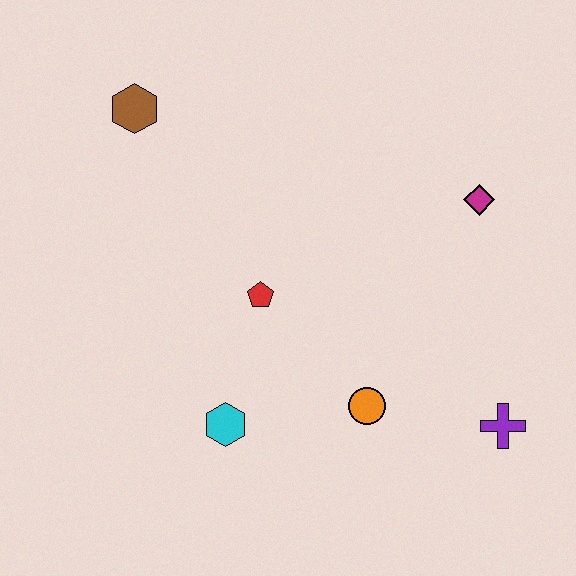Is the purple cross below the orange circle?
Yes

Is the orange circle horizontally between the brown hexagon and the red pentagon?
No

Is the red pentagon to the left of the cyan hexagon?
No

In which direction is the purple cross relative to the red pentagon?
The purple cross is to the right of the red pentagon.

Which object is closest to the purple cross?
The orange circle is closest to the purple cross.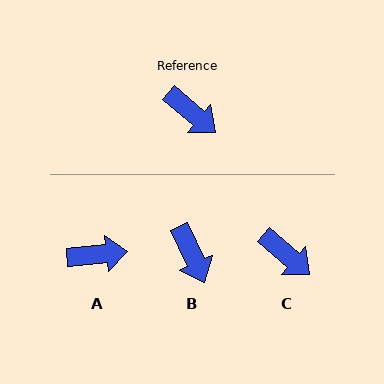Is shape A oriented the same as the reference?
No, it is off by about 45 degrees.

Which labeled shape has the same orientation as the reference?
C.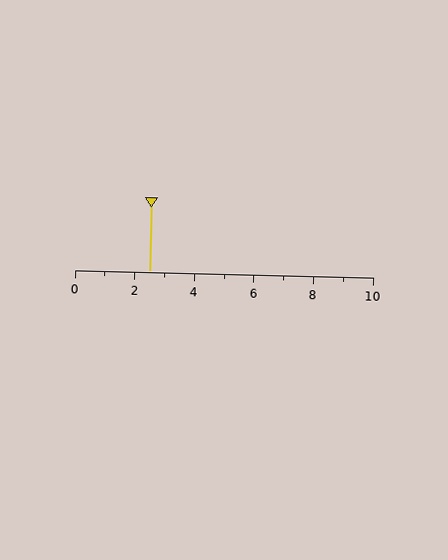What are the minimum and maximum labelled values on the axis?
The axis runs from 0 to 10.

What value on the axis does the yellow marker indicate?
The marker indicates approximately 2.5.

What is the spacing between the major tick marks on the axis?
The major ticks are spaced 2 apart.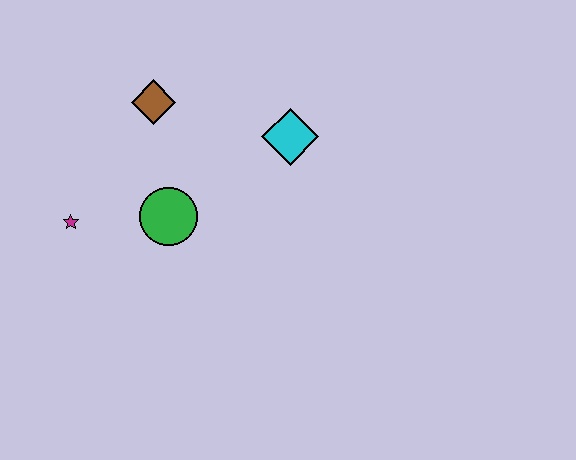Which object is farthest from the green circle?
The cyan diamond is farthest from the green circle.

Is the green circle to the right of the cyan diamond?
No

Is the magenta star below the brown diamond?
Yes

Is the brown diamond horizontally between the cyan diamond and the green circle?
No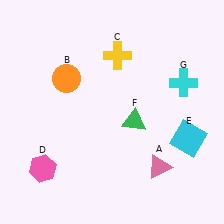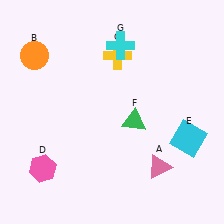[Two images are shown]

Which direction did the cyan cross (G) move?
The cyan cross (G) moved left.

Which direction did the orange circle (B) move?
The orange circle (B) moved left.